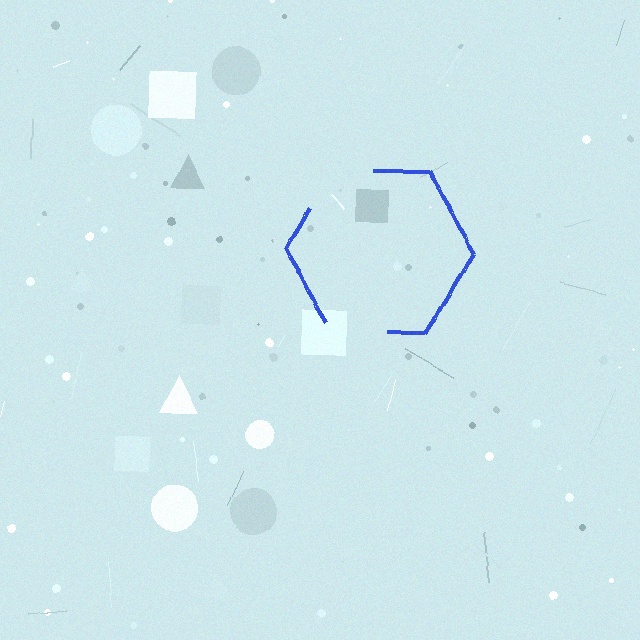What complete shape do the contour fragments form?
The contour fragments form a hexagon.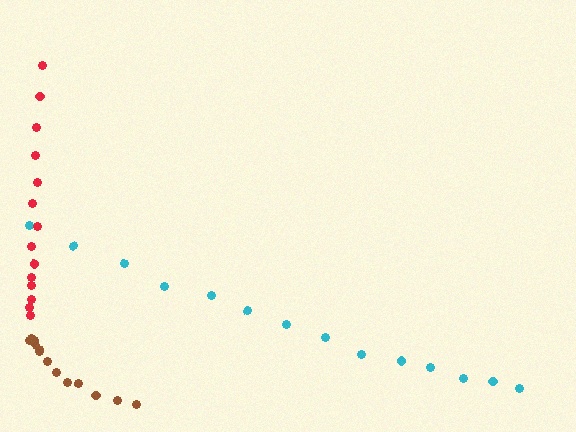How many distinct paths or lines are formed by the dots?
There are 3 distinct paths.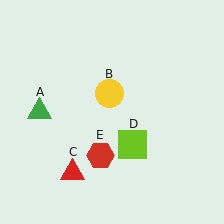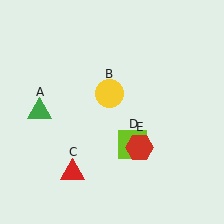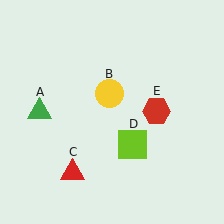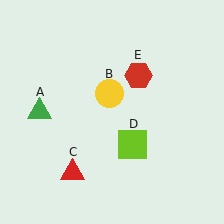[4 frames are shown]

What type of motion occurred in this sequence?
The red hexagon (object E) rotated counterclockwise around the center of the scene.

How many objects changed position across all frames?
1 object changed position: red hexagon (object E).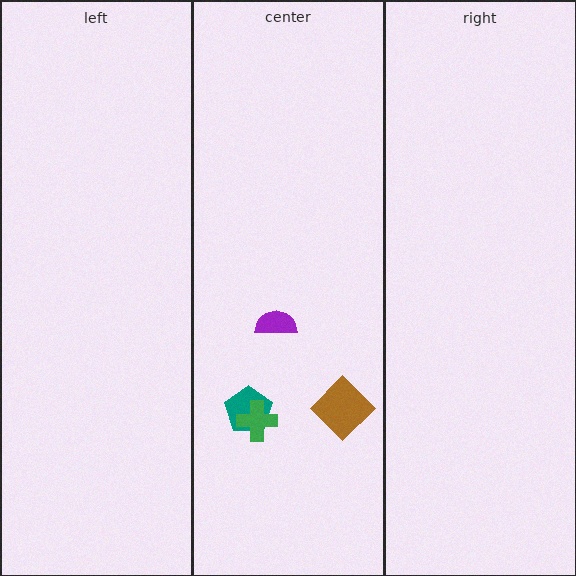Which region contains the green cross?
The center region.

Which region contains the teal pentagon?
The center region.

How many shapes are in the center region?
4.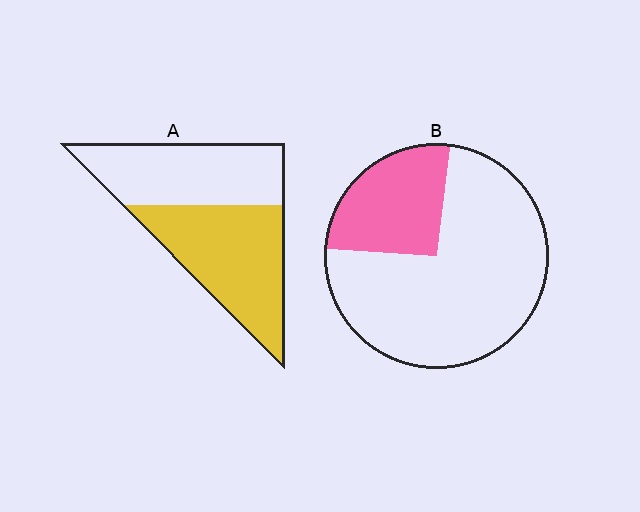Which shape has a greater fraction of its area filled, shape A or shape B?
Shape A.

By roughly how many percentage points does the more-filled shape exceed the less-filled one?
By roughly 25 percentage points (A over B).